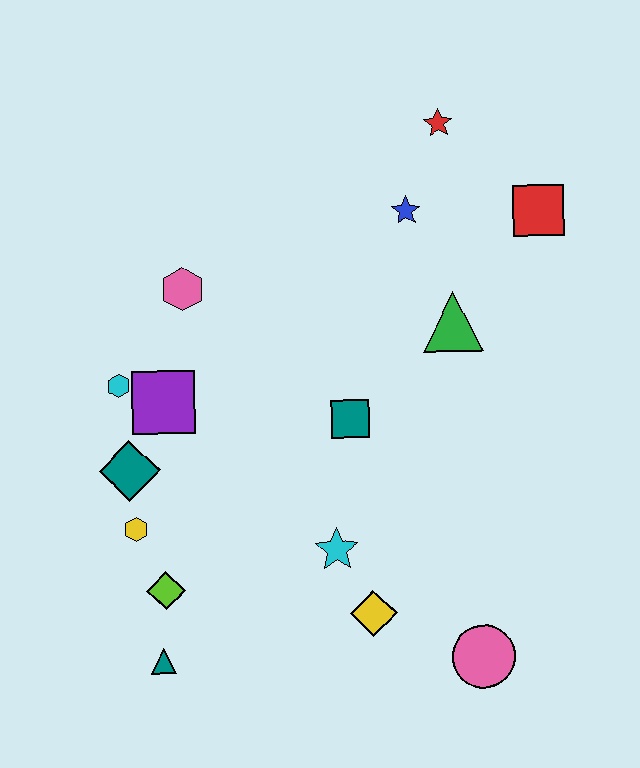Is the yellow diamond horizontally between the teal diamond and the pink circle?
Yes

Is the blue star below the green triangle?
No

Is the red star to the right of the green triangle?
No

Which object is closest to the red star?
The blue star is closest to the red star.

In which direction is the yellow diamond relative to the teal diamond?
The yellow diamond is to the right of the teal diamond.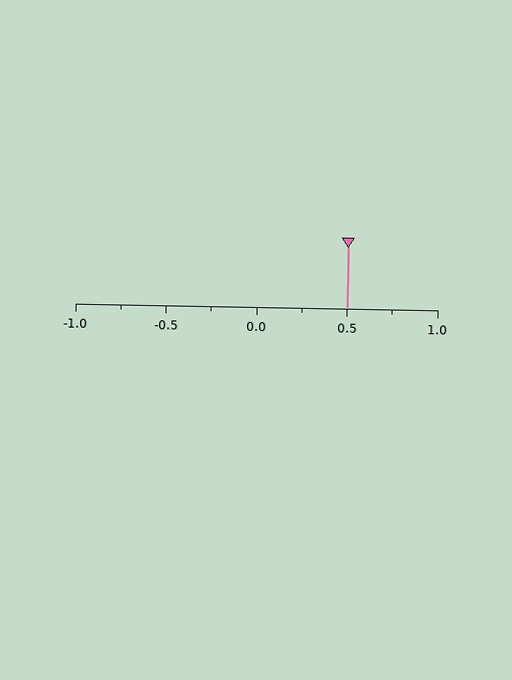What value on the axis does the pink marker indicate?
The marker indicates approximately 0.5.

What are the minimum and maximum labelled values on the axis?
The axis runs from -1.0 to 1.0.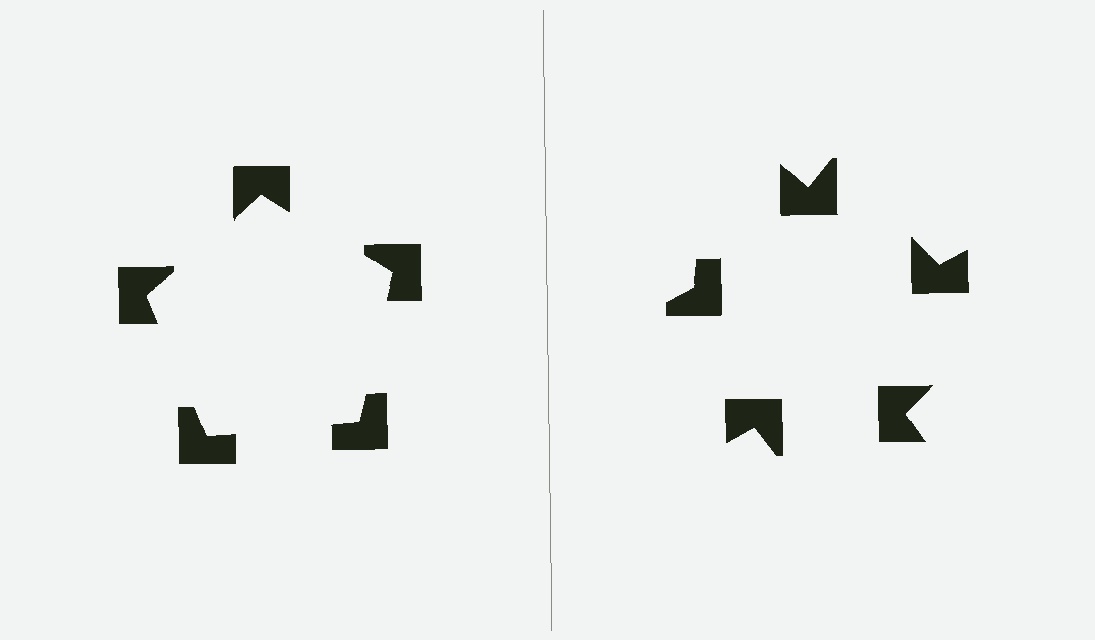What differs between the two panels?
The notched squares are positioned identically on both sides; only the wedge orientations differ. On the left they align to a pentagon; on the right they are misaligned.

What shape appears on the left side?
An illusory pentagon.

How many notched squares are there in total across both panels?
10 — 5 on each side.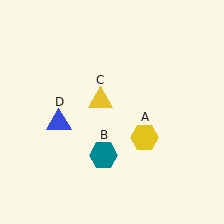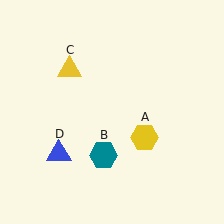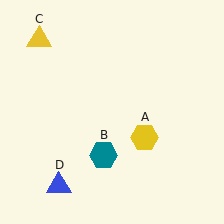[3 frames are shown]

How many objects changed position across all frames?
2 objects changed position: yellow triangle (object C), blue triangle (object D).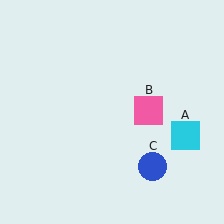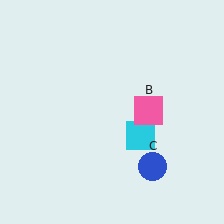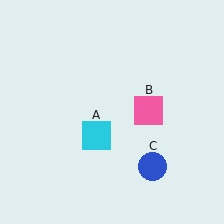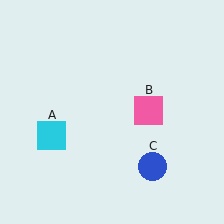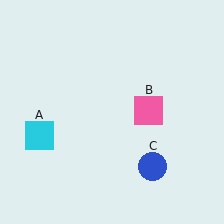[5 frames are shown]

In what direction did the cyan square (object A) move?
The cyan square (object A) moved left.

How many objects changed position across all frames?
1 object changed position: cyan square (object A).